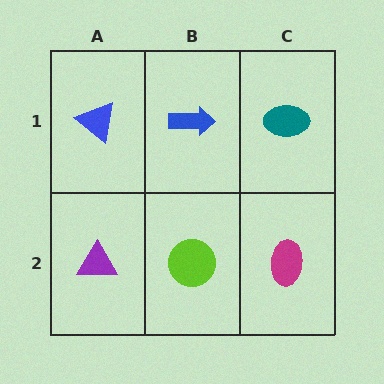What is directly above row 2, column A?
A blue triangle.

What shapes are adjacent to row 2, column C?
A teal ellipse (row 1, column C), a lime circle (row 2, column B).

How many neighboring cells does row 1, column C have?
2.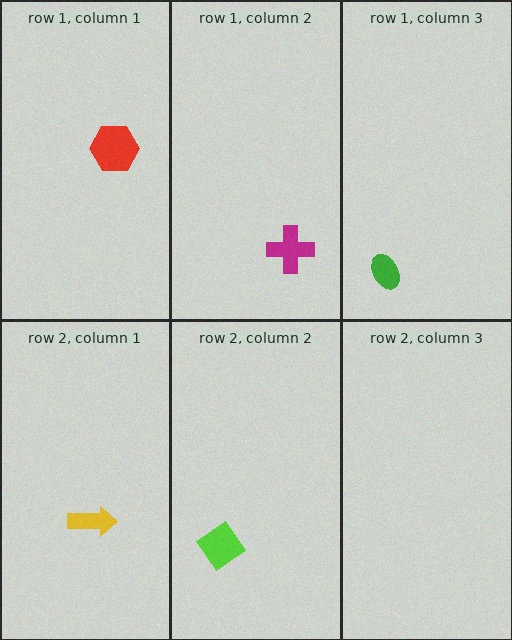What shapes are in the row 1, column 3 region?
The green ellipse.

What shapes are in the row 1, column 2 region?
The magenta cross.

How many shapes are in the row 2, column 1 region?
1.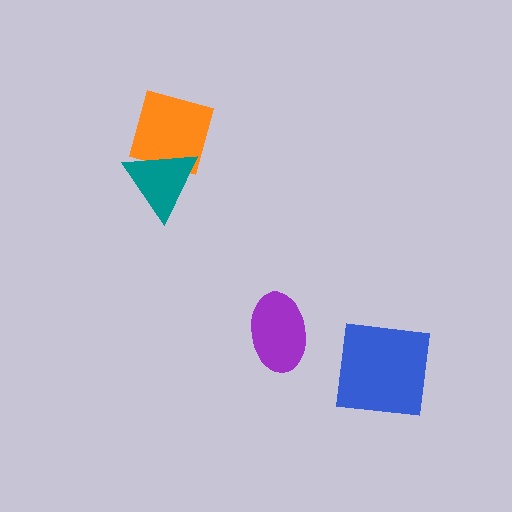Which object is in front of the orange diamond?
The teal triangle is in front of the orange diamond.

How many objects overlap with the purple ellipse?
0 objects overlap with the purple ellipse.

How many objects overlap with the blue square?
0 objects overlap with the blue square.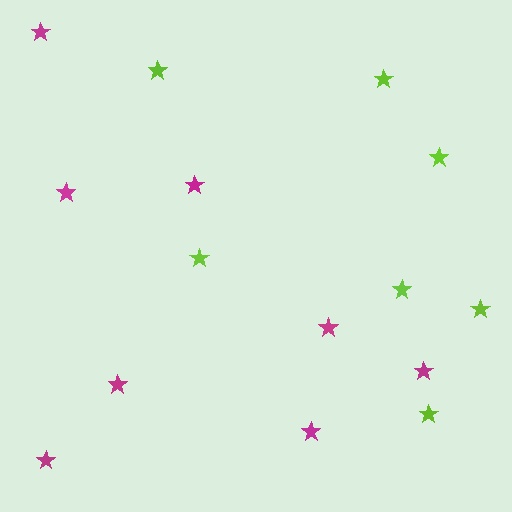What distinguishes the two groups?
There are 2 groups: one group of lime stars (7) and one group of magenta stars (8).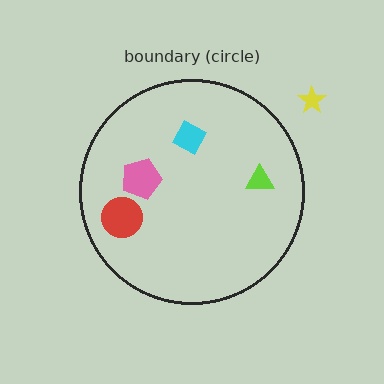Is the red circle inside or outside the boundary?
Inside.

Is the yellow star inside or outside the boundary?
Outside.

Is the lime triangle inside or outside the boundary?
Inside.